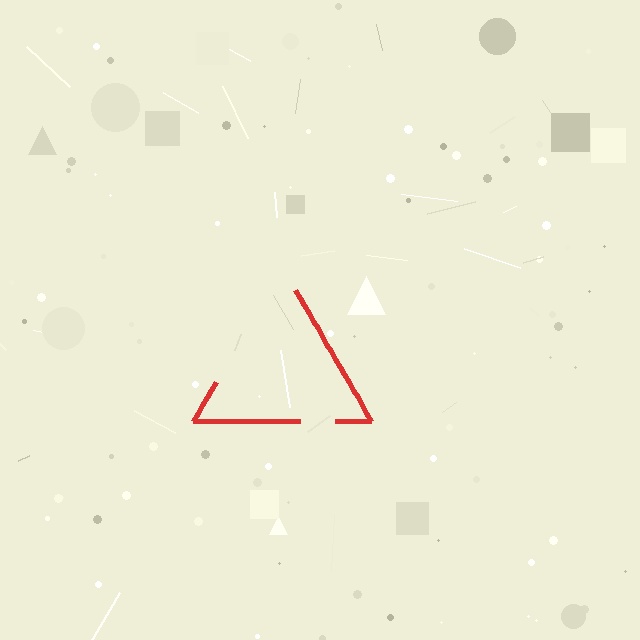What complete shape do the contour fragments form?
The contour fragments form a triangle.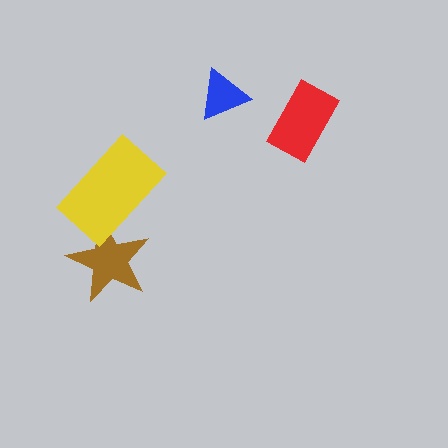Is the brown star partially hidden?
Yes, it is partially covered by another shape.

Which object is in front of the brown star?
The yellow rectangle is in front of the brown star.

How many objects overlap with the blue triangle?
0 objects overlap with the blue triangle.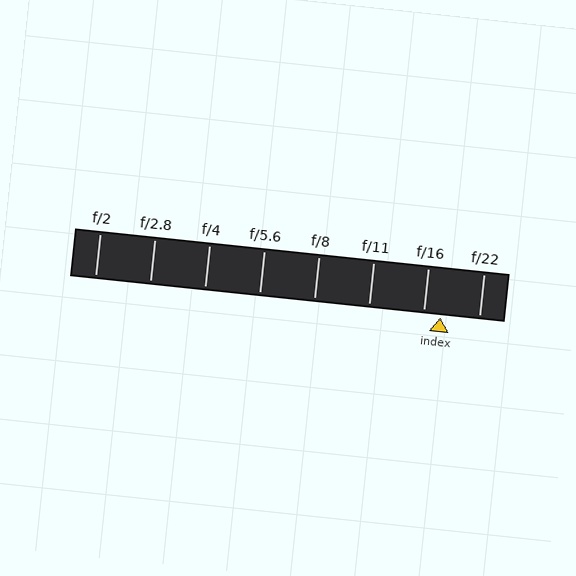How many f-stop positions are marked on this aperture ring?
There are 8 f-stop positions marked.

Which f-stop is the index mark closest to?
The index mark is closest to f/16.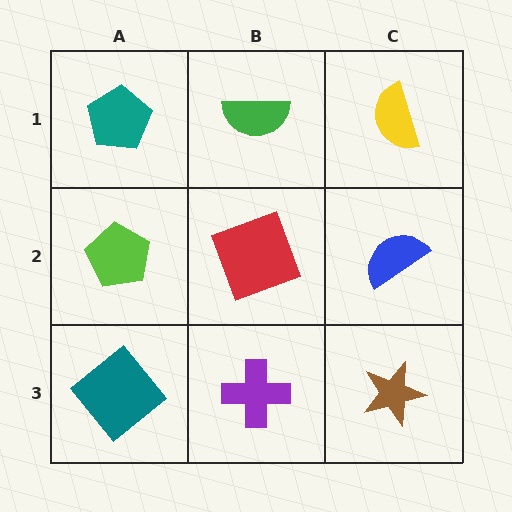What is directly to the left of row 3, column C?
A purple cross.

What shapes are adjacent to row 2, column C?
A yellow semicircle (row 1, column C), a brown star (row 3, column C), a red square (row 2, column B).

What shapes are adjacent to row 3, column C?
A blue semicircle (row 2, column C), a purple cross (row 3, column B).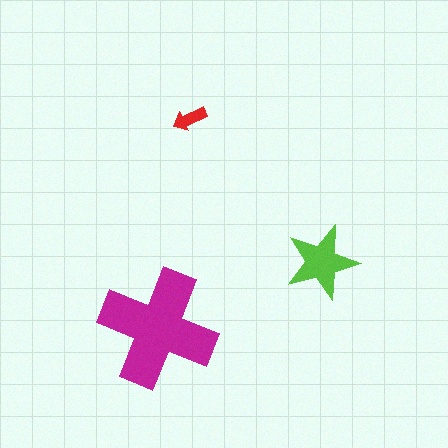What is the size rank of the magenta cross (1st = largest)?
1st.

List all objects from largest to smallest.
The magenta cross, the lime star, the red arrow.